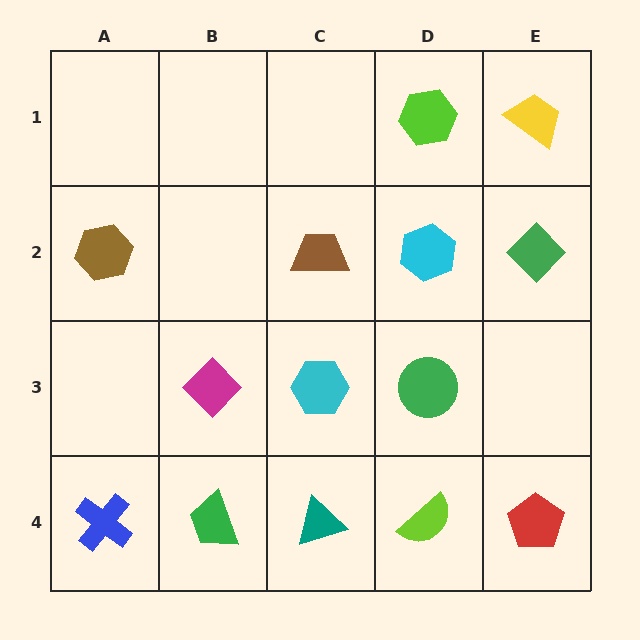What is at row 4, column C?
A teal triangle.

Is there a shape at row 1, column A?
No, that cell is empty.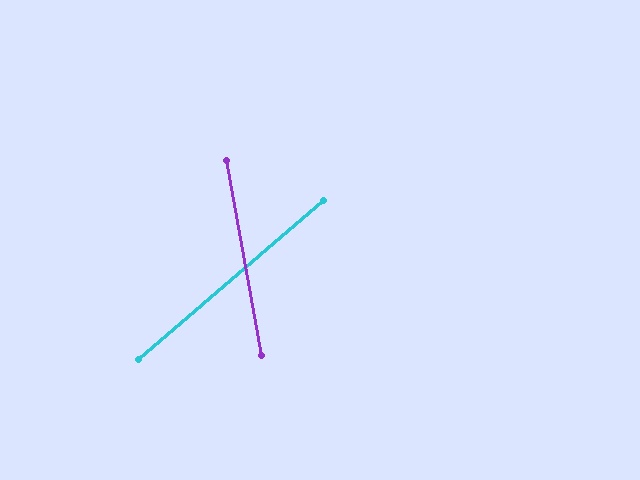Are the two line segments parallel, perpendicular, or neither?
Neither parallel nor perpendicular — they differ by about 60°.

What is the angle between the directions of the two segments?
Approximately 60 degrees.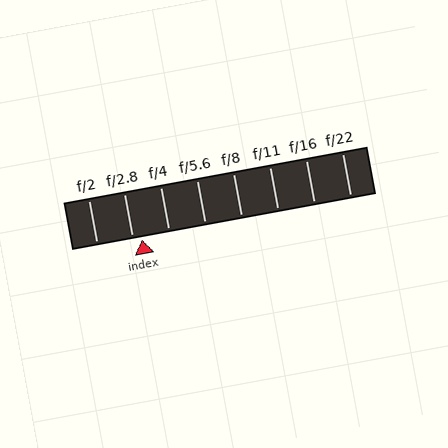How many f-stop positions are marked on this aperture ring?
There are 8 f-stop positions marked.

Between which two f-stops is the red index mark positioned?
The index mark is between f/2.8 and f/4.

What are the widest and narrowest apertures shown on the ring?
The widest aperture shown is f/2 and the narrowest is f/22.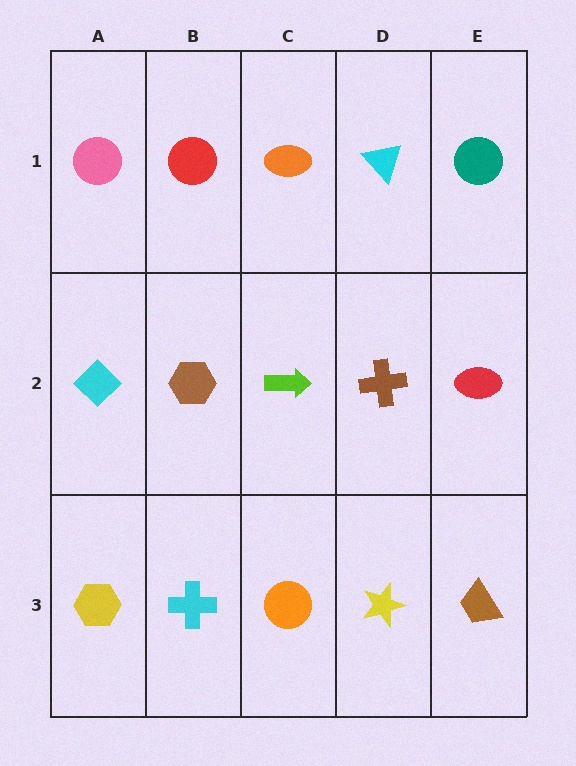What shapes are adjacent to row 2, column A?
A pink circle (row 1, column A), a yellow hexagon (row 3, column A), a brown hexagon (row 2, column B).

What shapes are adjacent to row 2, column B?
A red circle (row 1, column B), a cyan cross (row 3, column B), a cyan diamond (row 2, column A), a lime arrow (row 2, column C).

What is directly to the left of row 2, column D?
A lime arrow.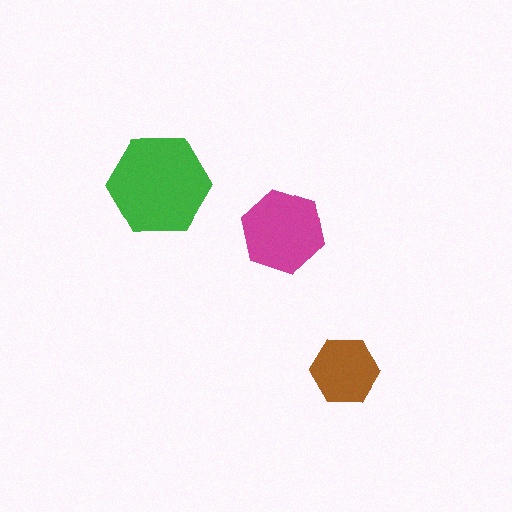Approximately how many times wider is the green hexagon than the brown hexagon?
About 1.5 times wider.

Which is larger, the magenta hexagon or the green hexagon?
The green one.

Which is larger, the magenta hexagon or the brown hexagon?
The magenta one.